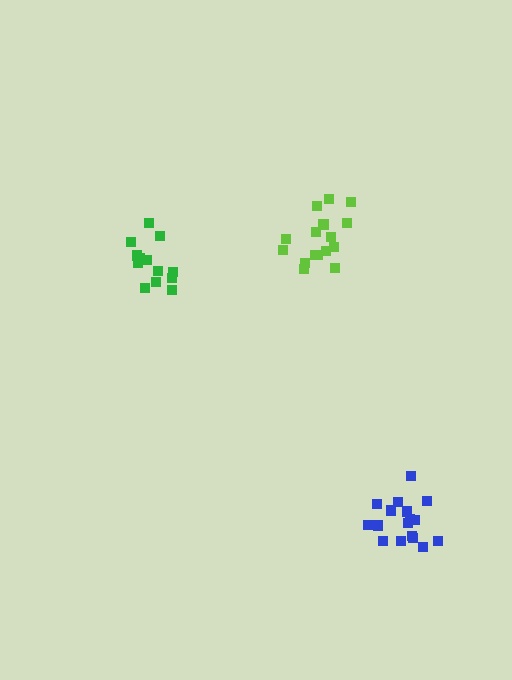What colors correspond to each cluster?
The clusters are colored: green, blue, lime.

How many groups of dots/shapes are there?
There are 3 groups.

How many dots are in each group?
Group 1: 13 dots, Group 2: 18 dots, Group 3: 16 dots (47 total).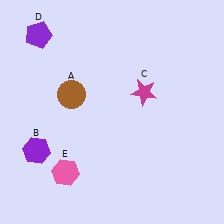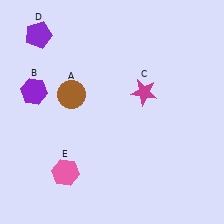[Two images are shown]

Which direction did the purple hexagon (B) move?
The purple hexagon (B) moved up.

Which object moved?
The purple hexagon (B) moved up.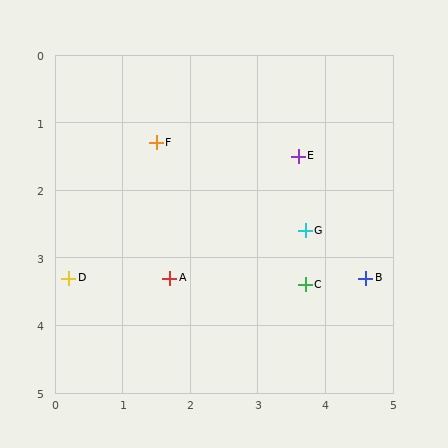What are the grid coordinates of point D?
Point D is at approximately (0.2, 3.3).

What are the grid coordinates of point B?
Point B is at approximately (4.6, 3.3).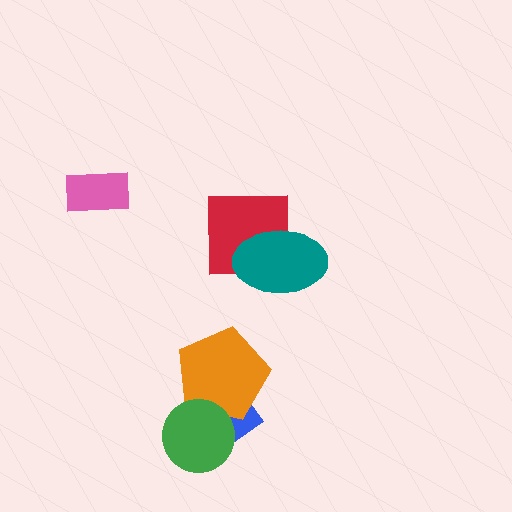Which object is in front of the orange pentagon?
The green circle is in front of the orange pentagon.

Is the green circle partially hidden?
No, no other shape covers it.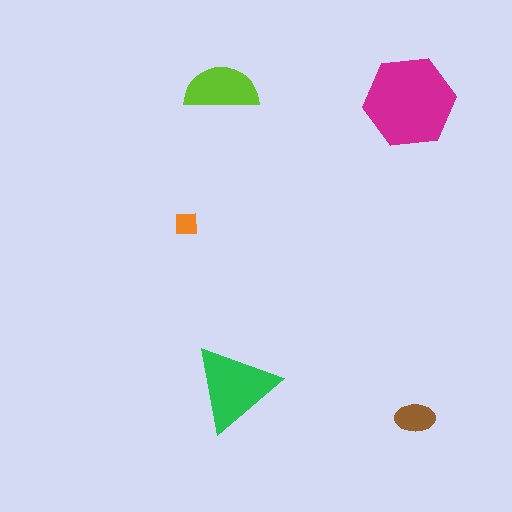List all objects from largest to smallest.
The magenta hexagon, the green triangle, the lime semicircle, the brown ellipse, the orange square.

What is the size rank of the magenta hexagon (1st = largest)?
1st.